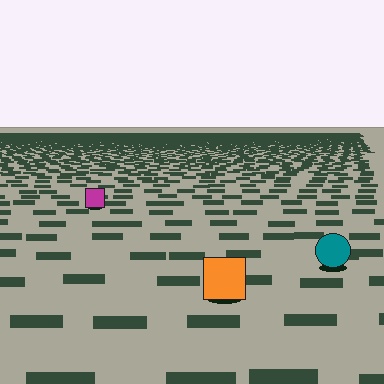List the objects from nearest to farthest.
From nearest to farthest: the orange square, the teal circle, the magenta square.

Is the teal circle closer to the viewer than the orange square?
No. The orange square is closer — you can tell from the texture gradient: the ground texture is coarser near it.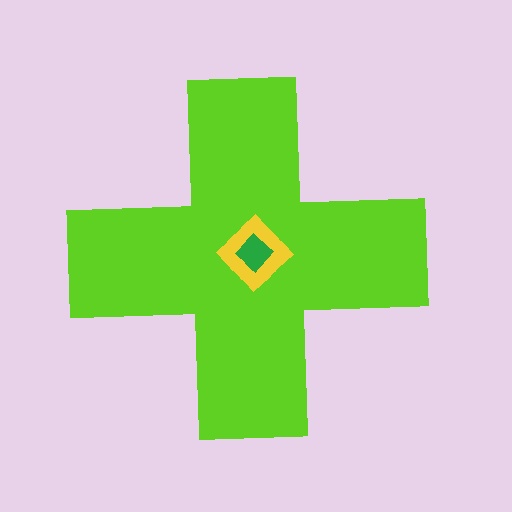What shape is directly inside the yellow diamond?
The green diamond.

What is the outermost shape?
The lime cross.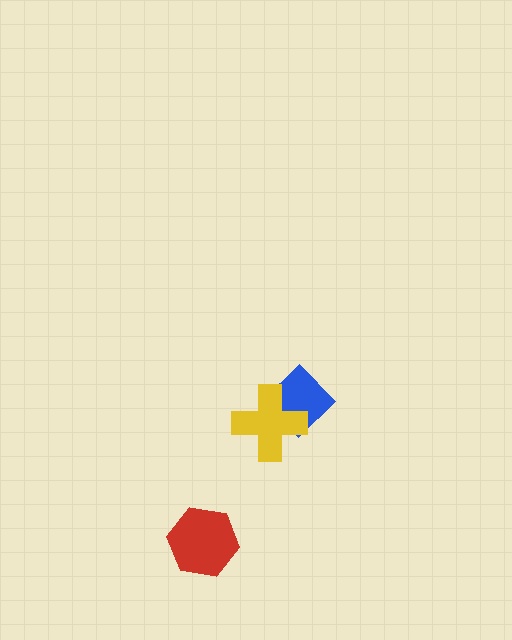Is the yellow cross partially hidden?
No, no other shape covers it.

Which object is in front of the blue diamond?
The yellow cross is in front of the blue diamond.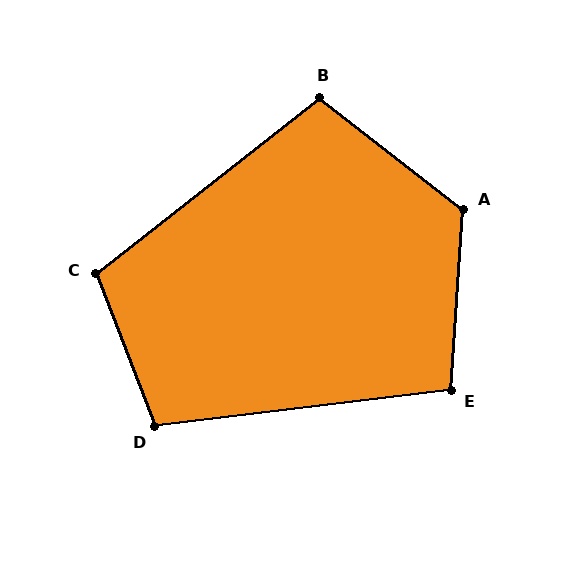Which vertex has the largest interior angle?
A, at approximately 124 degrees.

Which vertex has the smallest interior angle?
E, at approximately 101 degrees.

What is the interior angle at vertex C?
Approximately 107 degrees (obtuse).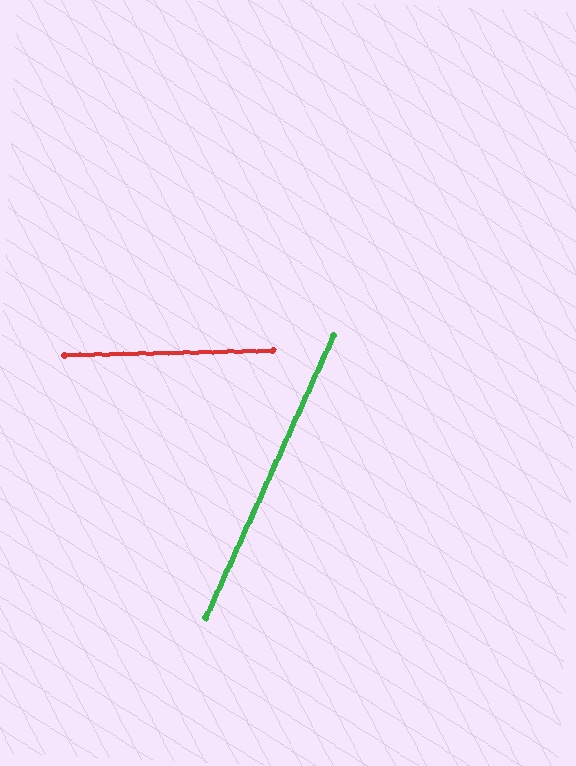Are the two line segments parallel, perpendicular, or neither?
Neither parallel nor perpendicular — they differ by about 64°.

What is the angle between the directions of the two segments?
Approximately 64 degrees.